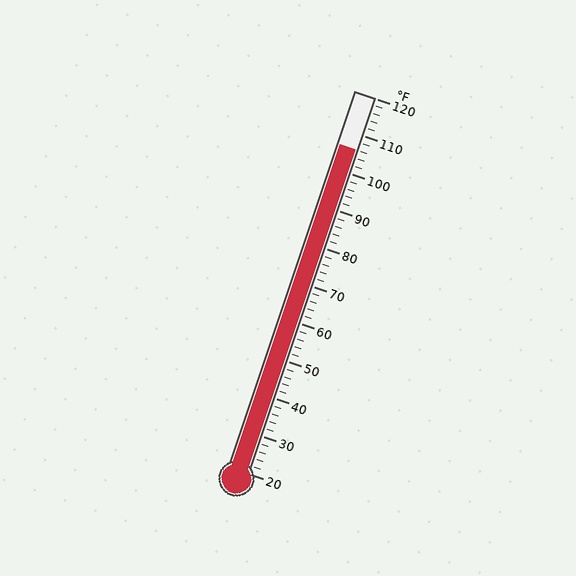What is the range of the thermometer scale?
The thermometer scale ranges from 20°F to 120°F.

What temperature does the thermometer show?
The thermometer shows approximately 106°F.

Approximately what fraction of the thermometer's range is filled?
The thermometer is filled to approximately 85% of its range.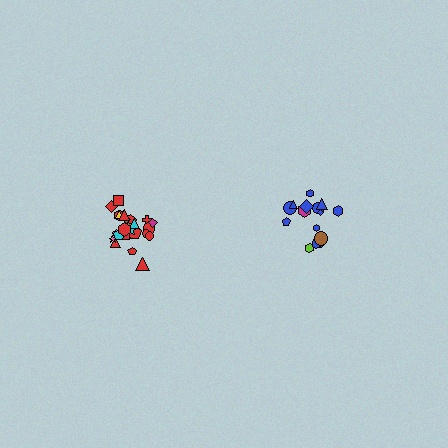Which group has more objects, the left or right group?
The left group.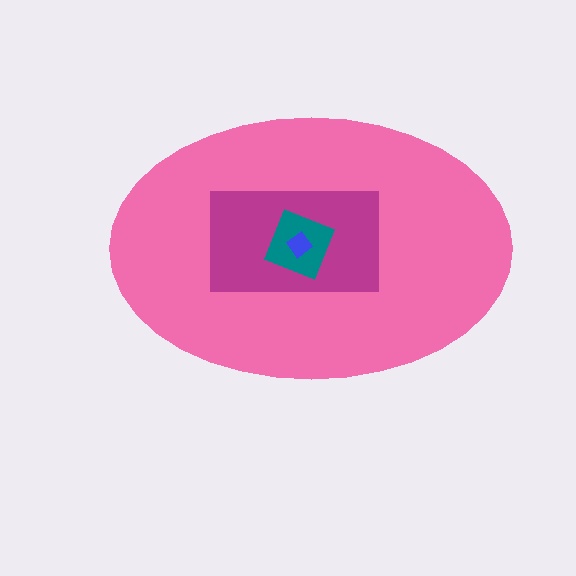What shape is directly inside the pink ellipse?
The magenta rectangle.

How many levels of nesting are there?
4.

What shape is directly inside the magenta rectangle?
The teal diamond.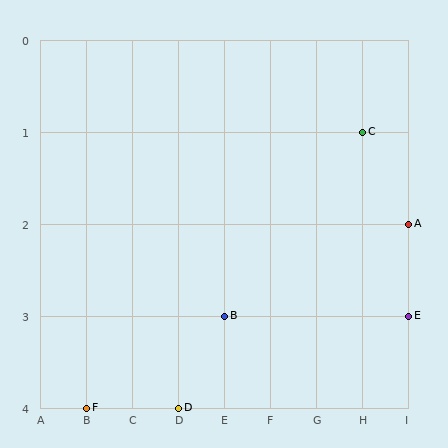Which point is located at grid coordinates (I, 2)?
Point A is at (I, 2).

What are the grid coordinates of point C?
Point C is at grid coordinates (H, 1).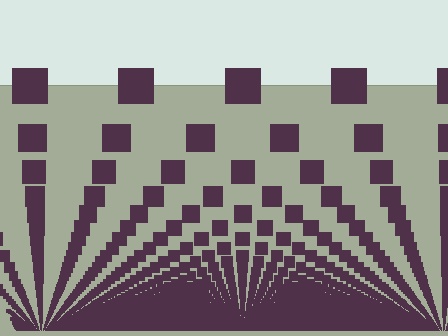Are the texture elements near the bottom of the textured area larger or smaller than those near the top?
Smaller. The gradient is inverted — elements near the bottom are smaller and denser.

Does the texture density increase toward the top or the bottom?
Density increases toward the bottom.